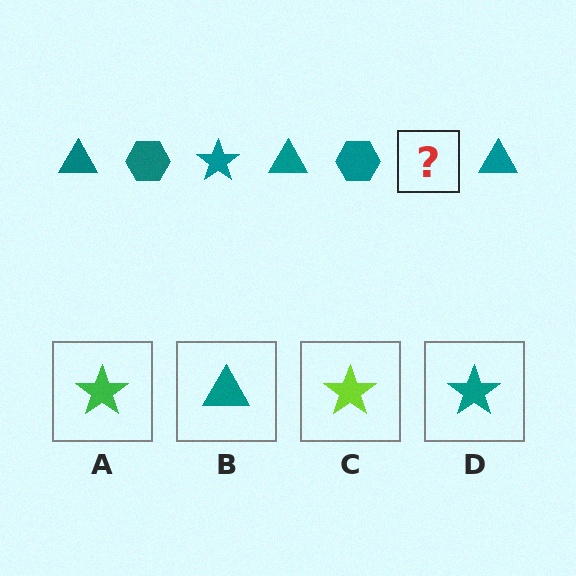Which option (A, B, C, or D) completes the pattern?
D.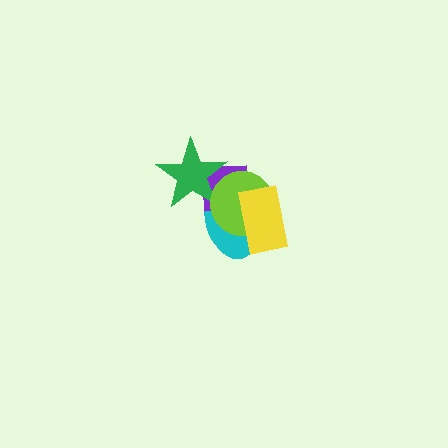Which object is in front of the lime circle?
The yellow rectangle is in front of the lime circle.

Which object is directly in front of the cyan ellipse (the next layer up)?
The purple square is directly in front of the cyan ellipse.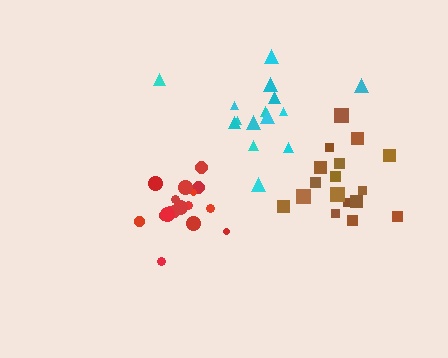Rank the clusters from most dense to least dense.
red, brown, cyan.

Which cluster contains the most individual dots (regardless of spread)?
Brown (17).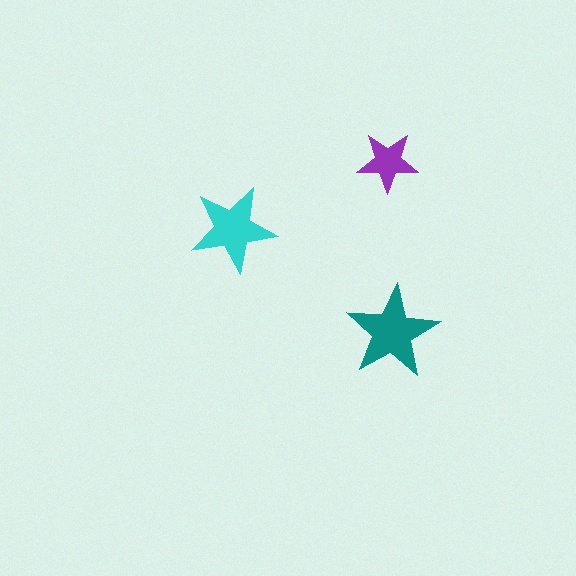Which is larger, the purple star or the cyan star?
The cyan one.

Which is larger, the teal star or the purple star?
The teal one.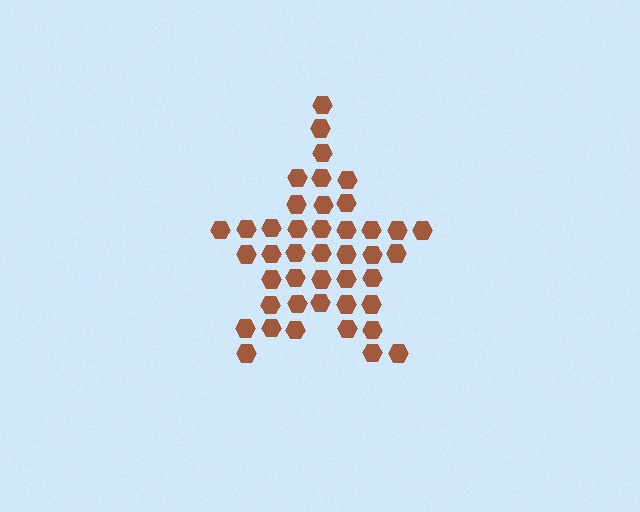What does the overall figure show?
The overall figure shows a star.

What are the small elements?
The small elements are hexagons.